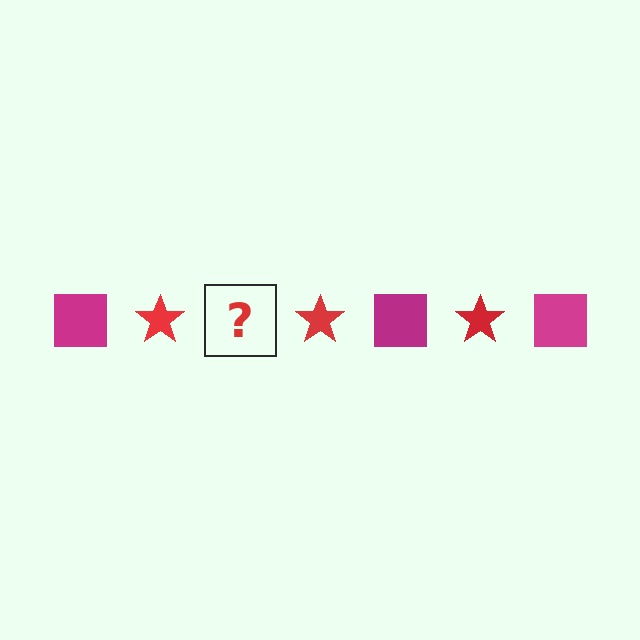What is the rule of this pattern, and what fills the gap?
The rule is that the pattern alternates between magenta square and red star. The gap should be filled with a magenta square.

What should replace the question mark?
The question mark should be replaced with a magenta square.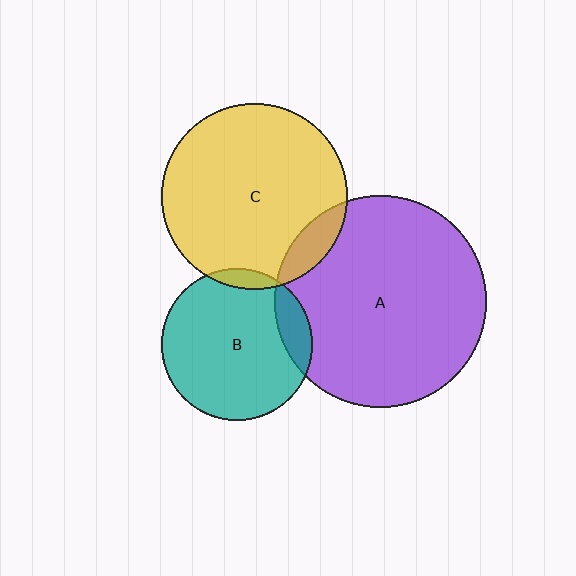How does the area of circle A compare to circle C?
Approximately 1.3 times.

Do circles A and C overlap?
Yes.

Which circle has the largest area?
Circle A (purple).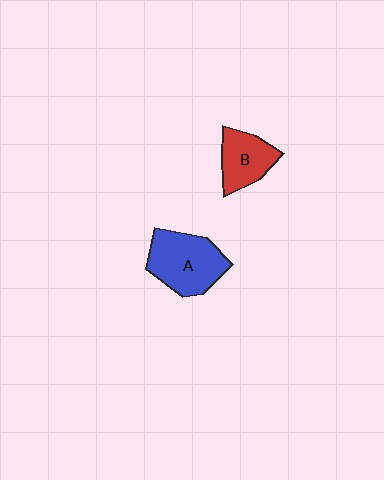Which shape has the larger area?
Shape A (blue).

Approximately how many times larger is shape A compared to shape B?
Approximately 1.5 times.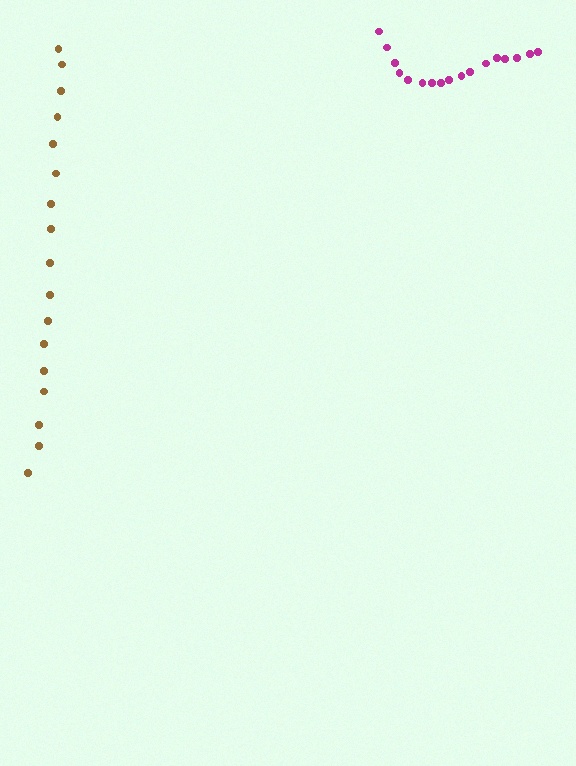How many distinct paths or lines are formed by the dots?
There are 2 distinct paths.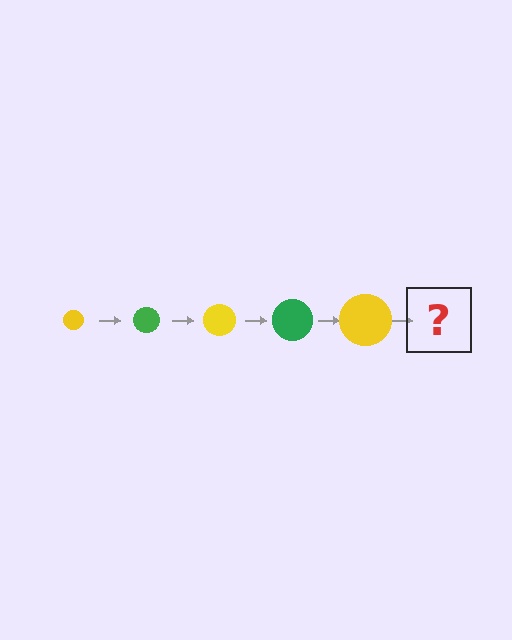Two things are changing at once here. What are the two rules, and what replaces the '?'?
The two rules are that the circle grows larger each step and the color cycles through yellow and green. The '?' should be a green circle, larger than the previous one.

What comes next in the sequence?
The next element should be a green circle, larger than the previous one.